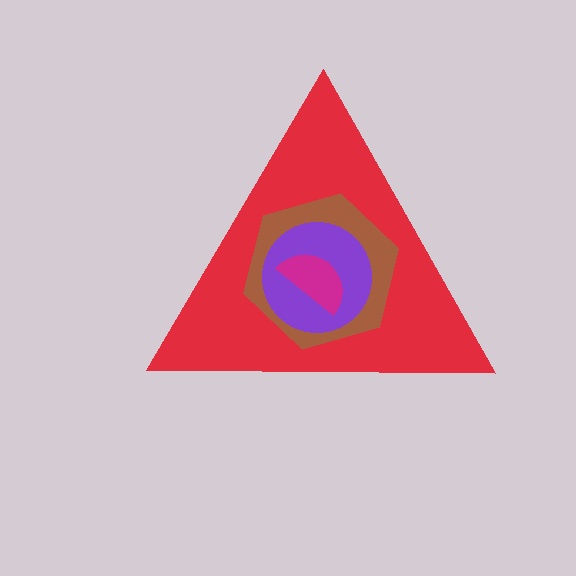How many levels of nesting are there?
4.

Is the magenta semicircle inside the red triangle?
Yes.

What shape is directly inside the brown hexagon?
The purple circle.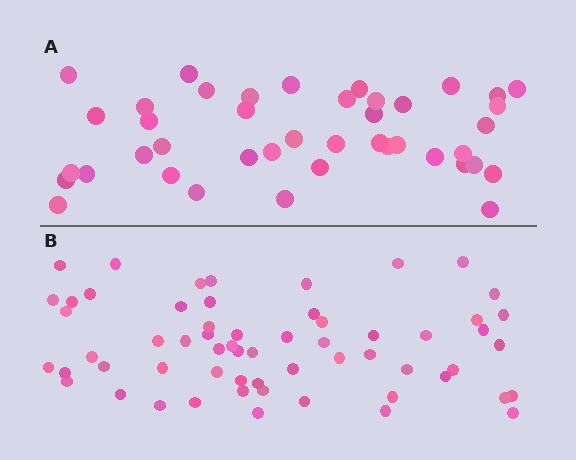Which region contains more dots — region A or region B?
Region B (the bottom region) has more dots.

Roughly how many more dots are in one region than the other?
Region B has approximately 20 more dots than region A.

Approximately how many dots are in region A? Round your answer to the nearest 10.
About 40 dots. (The exact count is 42, which rounds to 40.)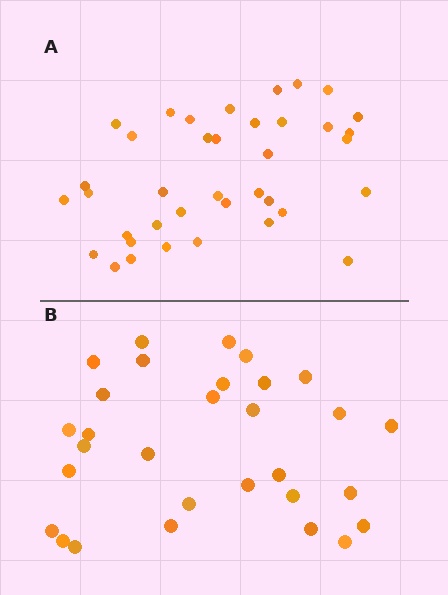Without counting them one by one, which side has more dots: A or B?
Region A (the top region) has more dots.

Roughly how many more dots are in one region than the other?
Region A has roughly 8 or so more dots than region B.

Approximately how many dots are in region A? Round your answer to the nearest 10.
About 40 dots. (The exact count is 38, which rounds to 40.)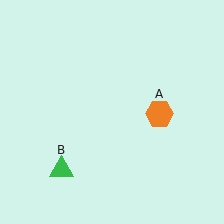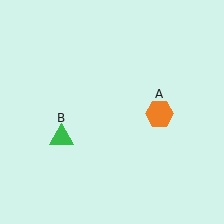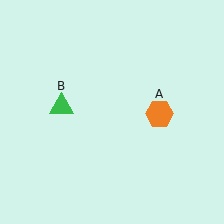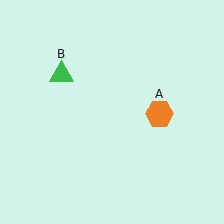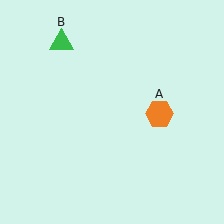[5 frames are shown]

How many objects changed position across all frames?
1 object changed position: green triangle (object B).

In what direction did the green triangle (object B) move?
The green triangle (object B) moved up.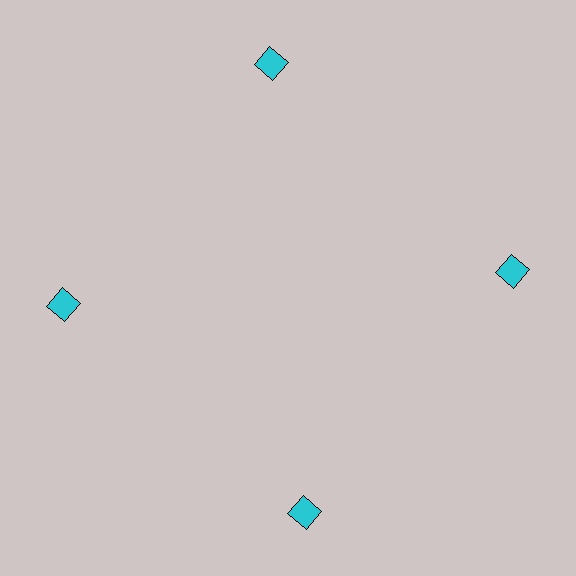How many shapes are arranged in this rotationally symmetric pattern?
There are 4 shapes, arranged in 4 groups of 1.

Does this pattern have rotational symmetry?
Yes, this pattern has 4-fold rotational symmetry. It looks the same after rotating 90 degrees around the center.